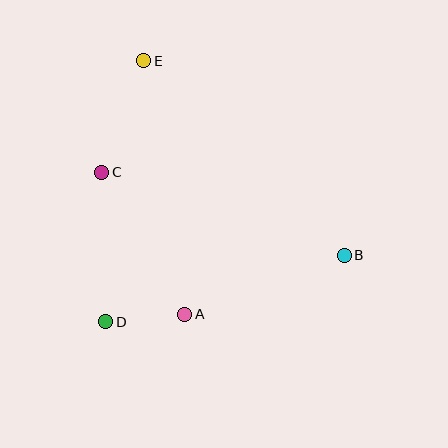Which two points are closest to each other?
Points A and D are closest to each other.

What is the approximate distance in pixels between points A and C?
The distance between A and C is approximately 164 pixels.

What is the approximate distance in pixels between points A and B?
The distance between A and B is approximately 170 pixels.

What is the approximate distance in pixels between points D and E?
The distance between D and E is approximately 264 pixels.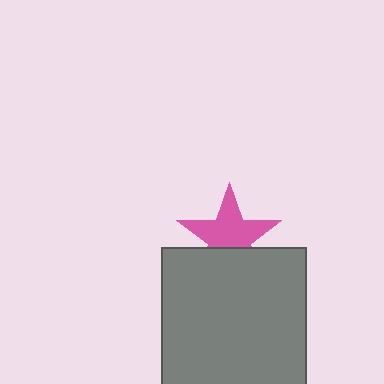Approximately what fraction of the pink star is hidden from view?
Roughly 32% of the pink star is hidden behind the gray square.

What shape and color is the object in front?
The object in front is a gray square.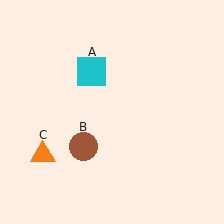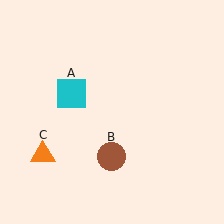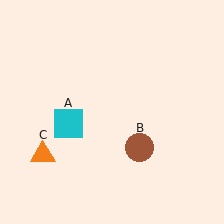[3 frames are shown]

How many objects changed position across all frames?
2 objects changed position: cyan square (object A), brown circle (object B).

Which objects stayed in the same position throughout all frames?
Orange triangle (object C) remained stationary.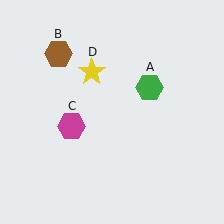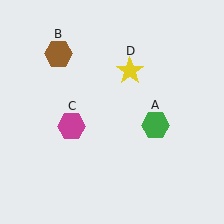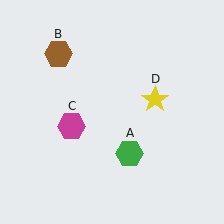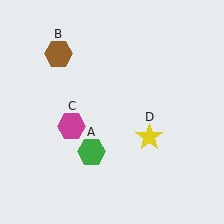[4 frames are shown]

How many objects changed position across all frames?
2 objects changed position: green hexagon (object A), yellow star (object D).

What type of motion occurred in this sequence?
The green hexagon (object A), yellow star (object D) rotated clockwise around the center of the scene.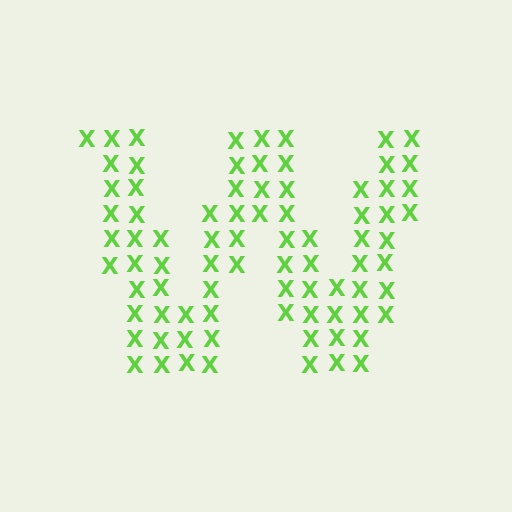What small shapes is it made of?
It is made of small letter X's.